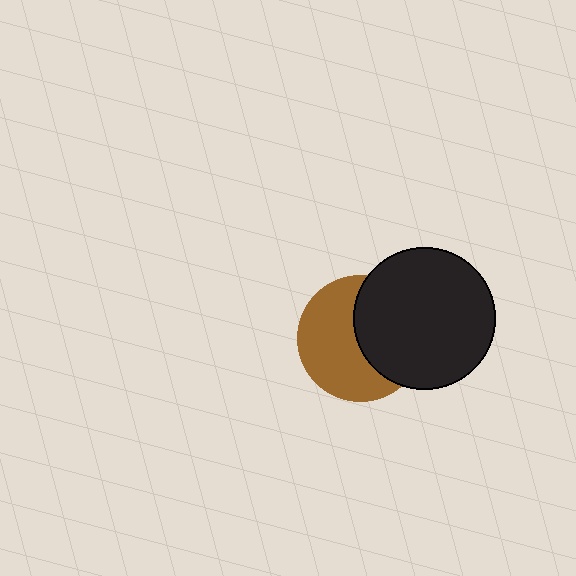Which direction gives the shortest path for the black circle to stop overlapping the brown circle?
Moving right gives the shortest separation.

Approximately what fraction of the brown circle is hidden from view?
Roughly 44% of the brown circle is hidden behind the black circle.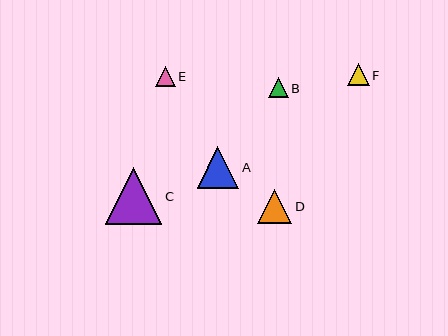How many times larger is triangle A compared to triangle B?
Triangle A is approximately 2.1 times the size of triangle B.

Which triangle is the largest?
Triangle C is the largest with a size of approximately 57 pixels.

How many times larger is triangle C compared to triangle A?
Triangle C is approximately 1.4 times the size of triangle A.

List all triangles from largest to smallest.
From largest to smallest: C, A, D, F, E, B.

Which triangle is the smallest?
Triangle B is the smallest with a size of approximately 20 pixels.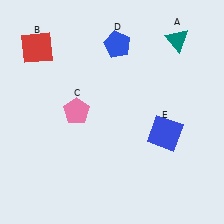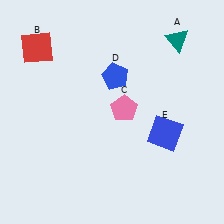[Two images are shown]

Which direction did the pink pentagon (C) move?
The pink pentagon (C) moved right.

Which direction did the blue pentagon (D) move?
The blue pentagon (D) moved down.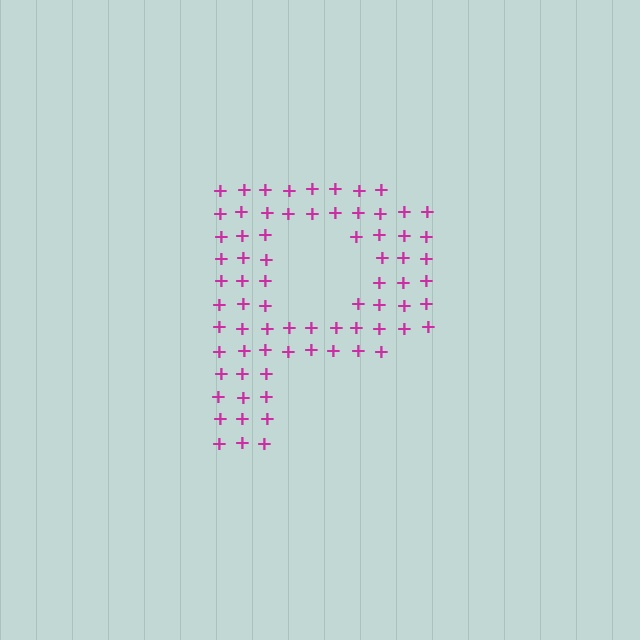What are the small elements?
The small elements are plus signs.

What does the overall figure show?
The overall figure shows the letter P.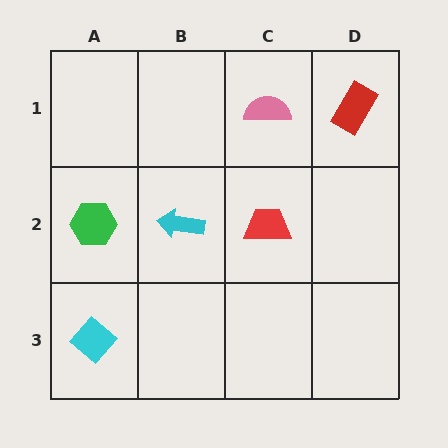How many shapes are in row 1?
2 shapes.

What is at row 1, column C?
A pink semicircle.